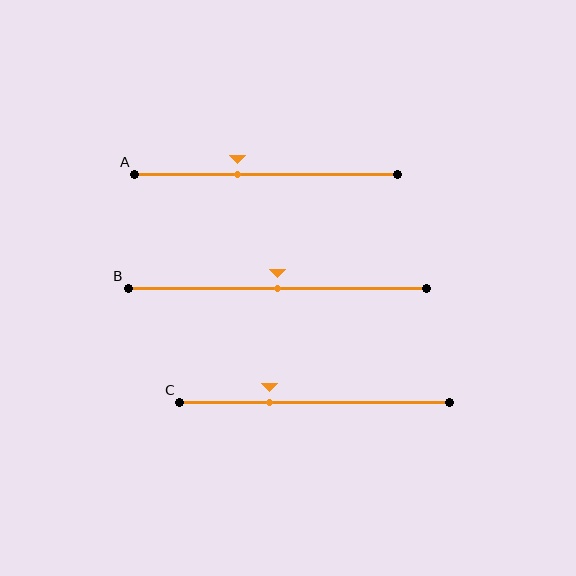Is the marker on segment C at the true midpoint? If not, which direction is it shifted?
No, the marker on segment C is shifted to the left by about 17% of the segment length.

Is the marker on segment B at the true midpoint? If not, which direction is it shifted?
Yes, the marker on segment B is at the true midpoint.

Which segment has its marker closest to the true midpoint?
Segment B has its marker closest to the true midpoint.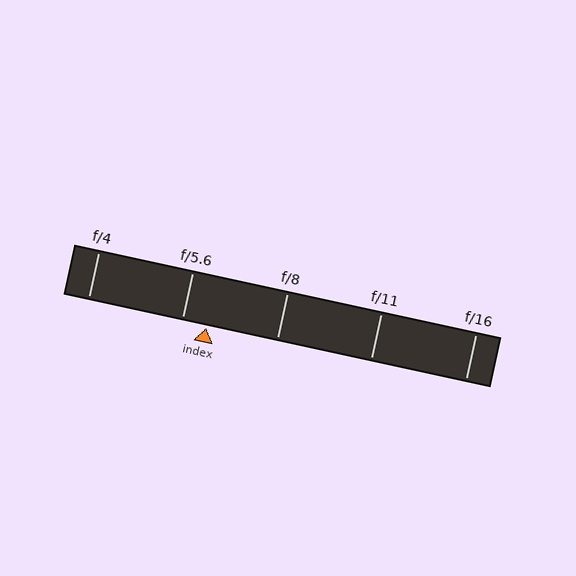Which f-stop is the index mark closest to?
The index mark is closest to f/5.6.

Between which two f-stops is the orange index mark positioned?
The index mark is between f/5.6 and f/8.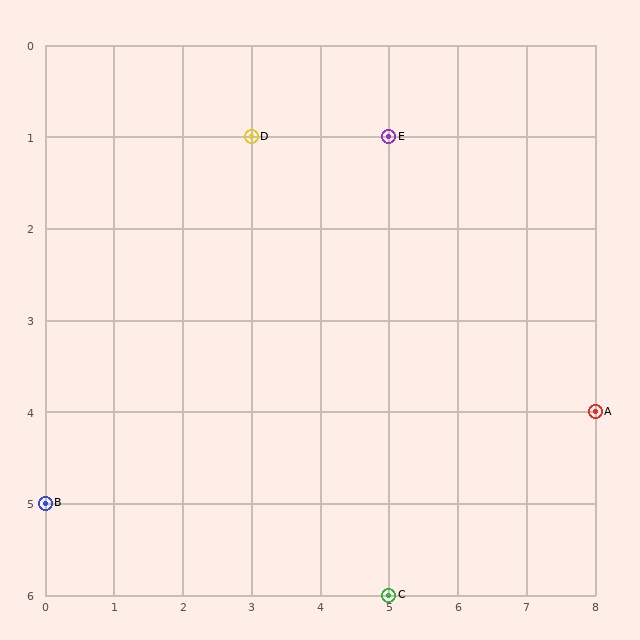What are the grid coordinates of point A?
Point A is at grid coordinates (8, 4).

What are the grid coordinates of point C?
Point C is at grid coordinates (5, 6).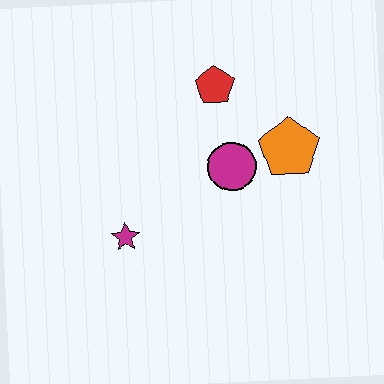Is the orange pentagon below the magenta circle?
No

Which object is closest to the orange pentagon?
The magenta circle is closest to the orange pentagon.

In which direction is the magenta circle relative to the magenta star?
The magenta circle is to the right of the magenta star.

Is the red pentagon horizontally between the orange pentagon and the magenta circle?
No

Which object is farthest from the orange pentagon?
The magenta star is farthest from the orange pentagon.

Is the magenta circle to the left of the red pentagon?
No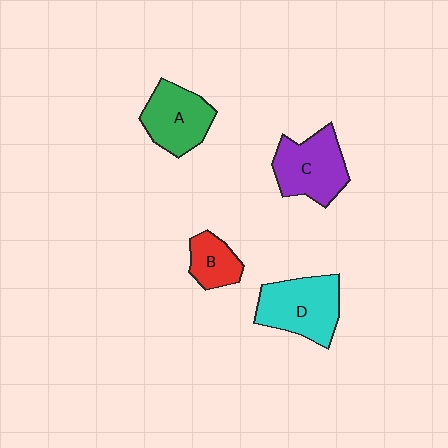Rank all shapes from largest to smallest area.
From largest to smallest: D (cyan), C (purple), A (green), B (red).